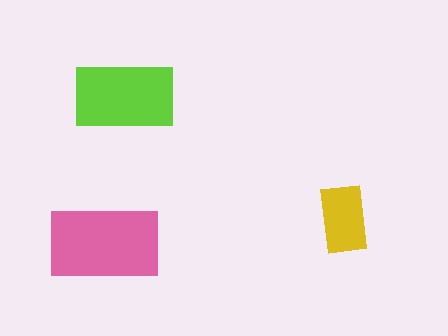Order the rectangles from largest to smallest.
the pink one, the lime one, the yellow one.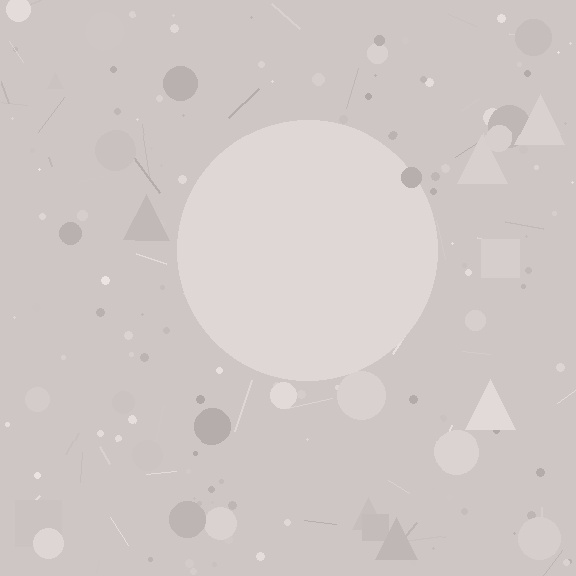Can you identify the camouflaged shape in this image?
The camouflaged shape is a circle.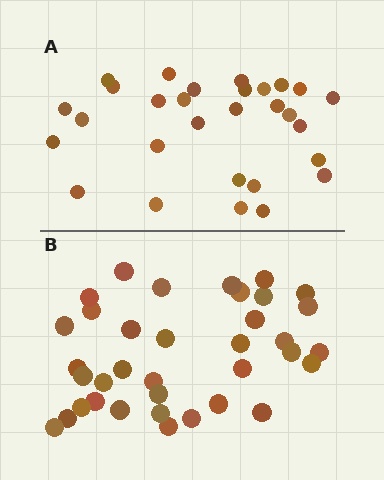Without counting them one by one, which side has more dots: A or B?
Region B (the bottom region) has more dots.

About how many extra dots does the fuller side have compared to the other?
Region B has roughly 8 or so more dots than region A.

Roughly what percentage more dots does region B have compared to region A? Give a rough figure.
About 25% more.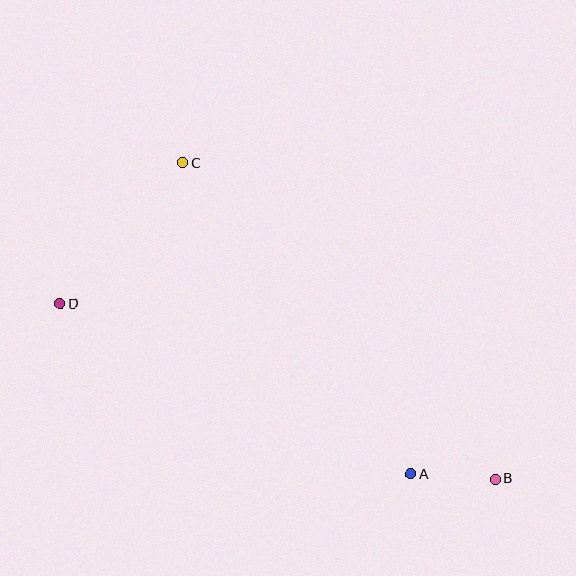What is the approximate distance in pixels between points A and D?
The distance between A and D is approximately 389 pixels.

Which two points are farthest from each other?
Points B and D are farthest from each other.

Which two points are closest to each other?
Points A and B are closest to each other.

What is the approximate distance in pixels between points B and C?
The distance between B and C is approximately 444 pixels.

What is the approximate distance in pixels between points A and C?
The distance between A and C is approximately 385 pixels.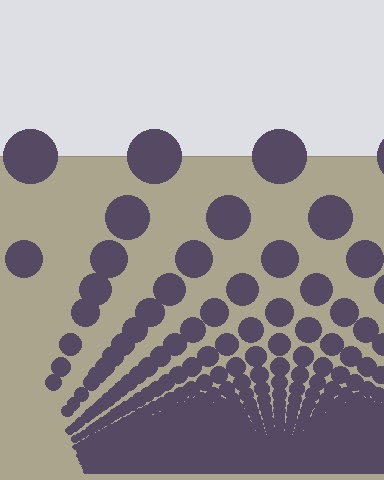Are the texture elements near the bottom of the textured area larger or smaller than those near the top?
Smaller. The gradient is inverted — elements near the bottom are smaller and denser.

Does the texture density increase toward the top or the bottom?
Density increases toward the bottom.